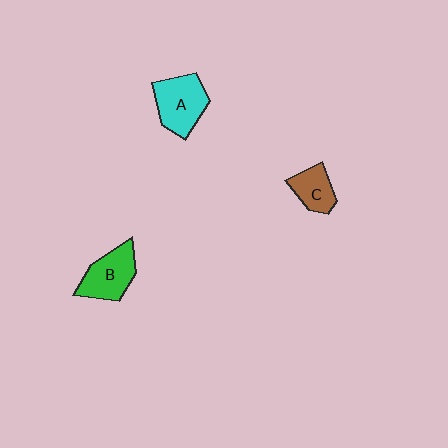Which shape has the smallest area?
Shape C (brown).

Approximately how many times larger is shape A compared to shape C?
Approximately 1.6 times.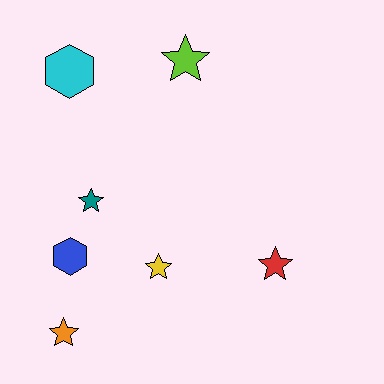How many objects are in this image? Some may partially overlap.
There are 7 objects.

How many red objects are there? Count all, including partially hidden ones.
There is 1 red object.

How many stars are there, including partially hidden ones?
There are 5 stars.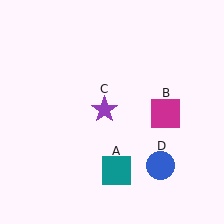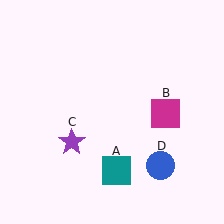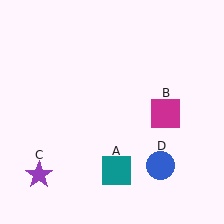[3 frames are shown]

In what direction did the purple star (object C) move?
The purple star (object C) moved down and to the left.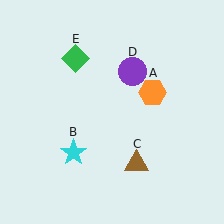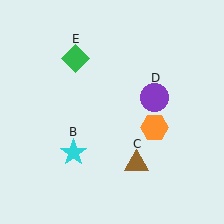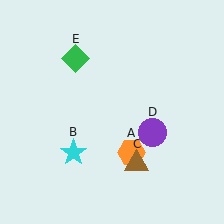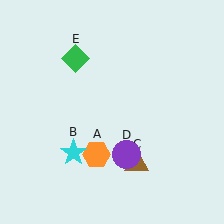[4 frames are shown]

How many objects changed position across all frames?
2 objects changed position: orange hexagon (object A), purple circle (object D).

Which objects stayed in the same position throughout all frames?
Cyan star (object B) and brown triangle (object C) and green diamond (object E) remained stationary.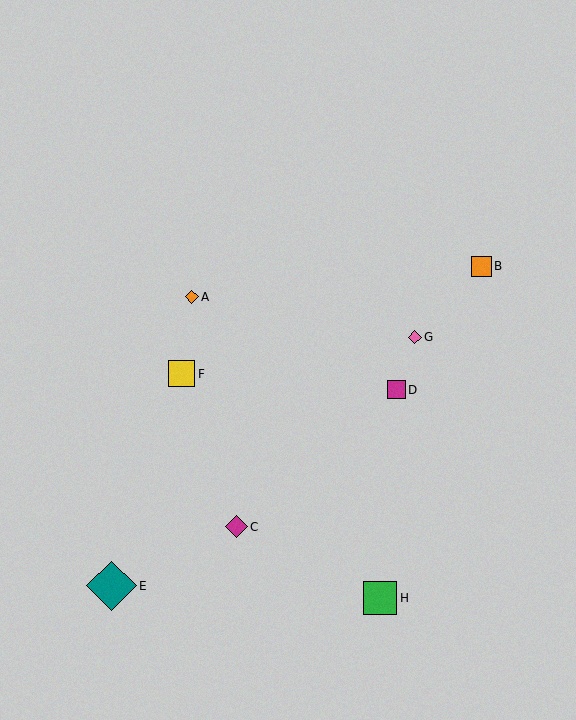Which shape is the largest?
The teal diamond (labeled E) is the largest.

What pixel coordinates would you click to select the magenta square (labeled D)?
Click at (396, 390) to select the magenta square D.